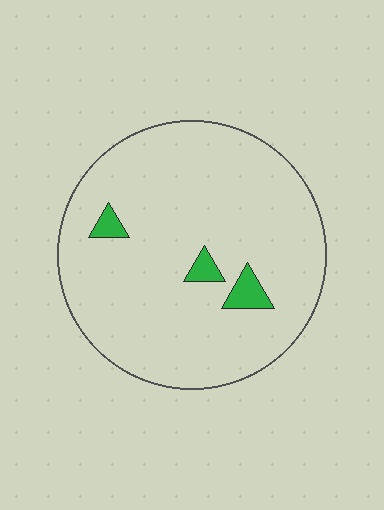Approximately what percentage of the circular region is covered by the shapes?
Approximately 5%.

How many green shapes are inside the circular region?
3.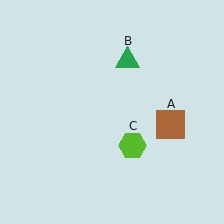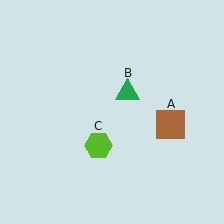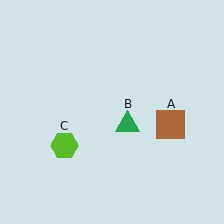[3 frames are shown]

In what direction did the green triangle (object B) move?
The green triangle (object B) moved down.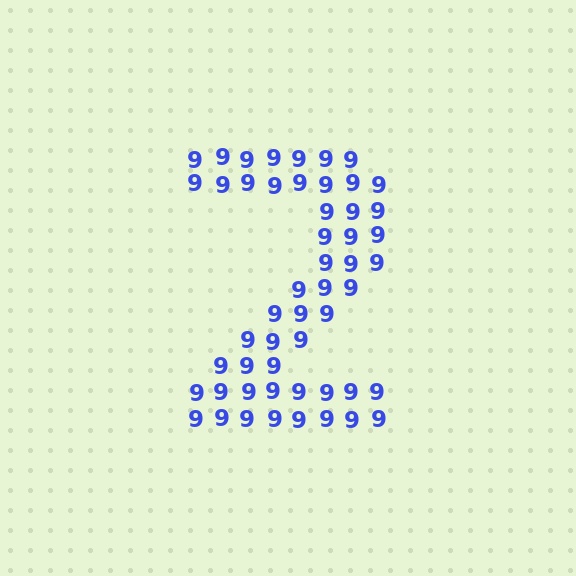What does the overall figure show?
The overall figure shows the digit 2.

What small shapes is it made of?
It is made of small digit 9's.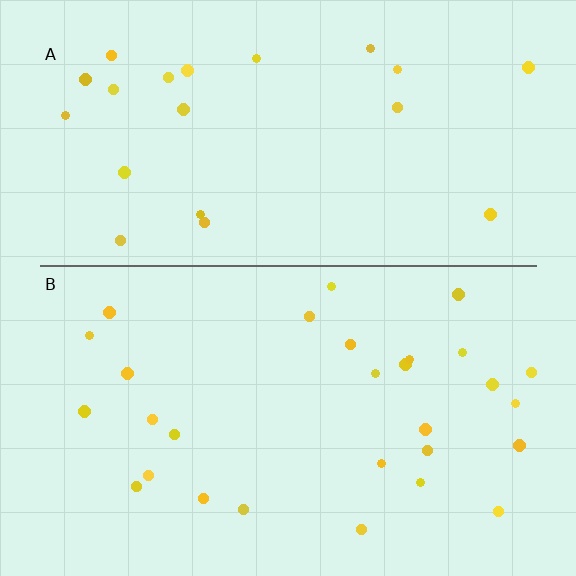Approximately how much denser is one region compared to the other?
Approximately 1.4× — region B over region A.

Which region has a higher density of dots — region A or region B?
B (the bottom).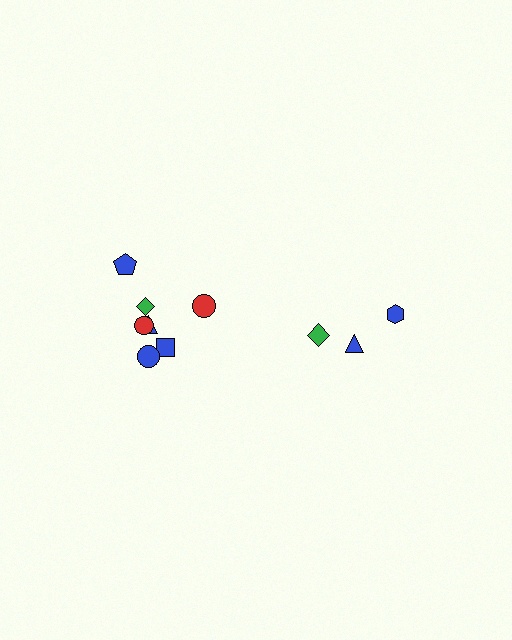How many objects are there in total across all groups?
There are 10 objects.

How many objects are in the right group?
There are 3 objects.